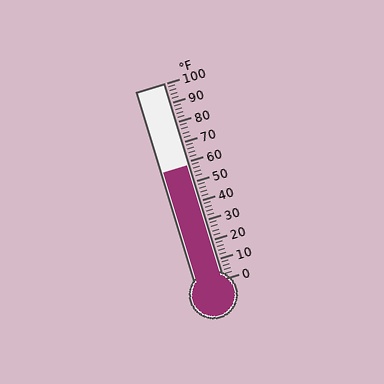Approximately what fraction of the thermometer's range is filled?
The thermometer is filled to approximately 60% of its range.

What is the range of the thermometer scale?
The thermometer scale ranges from 0°F to 100°F.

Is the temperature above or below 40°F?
The temperature is above 40°F.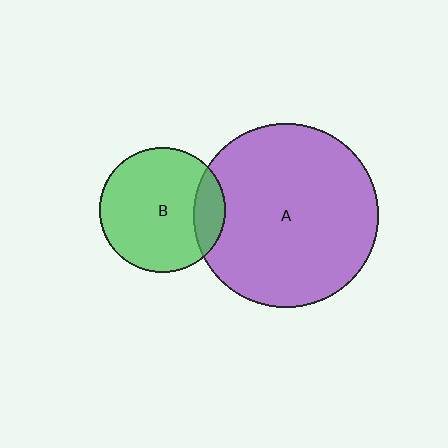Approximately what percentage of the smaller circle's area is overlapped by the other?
Approximately 15%.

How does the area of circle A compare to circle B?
Approximately 2.2 times.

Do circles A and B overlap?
Yes.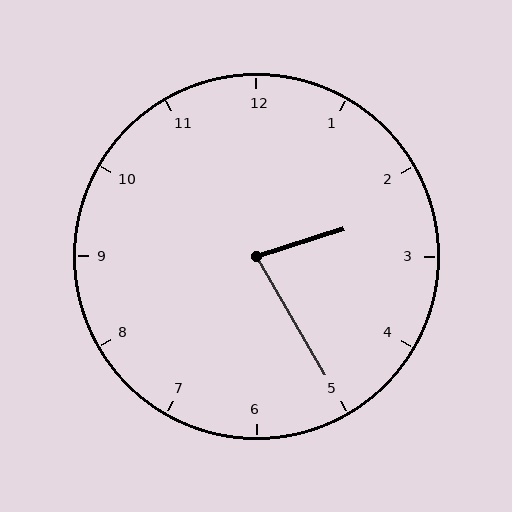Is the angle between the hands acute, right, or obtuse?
It is acute.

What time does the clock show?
2:25.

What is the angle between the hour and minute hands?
Approximately 78 degrees.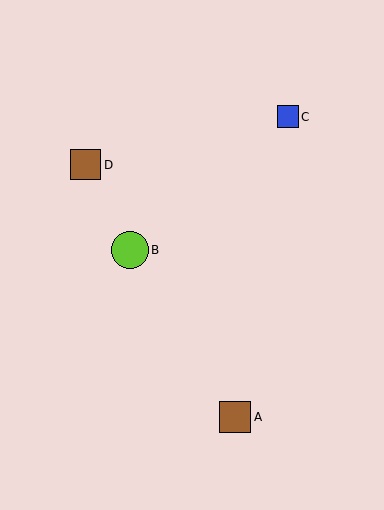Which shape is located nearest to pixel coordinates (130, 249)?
The lime circle (labeled B) at (130, 250) is nearest to that location.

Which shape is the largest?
The lime circle (labeled B) is the largest.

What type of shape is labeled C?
Shape C is a blue square.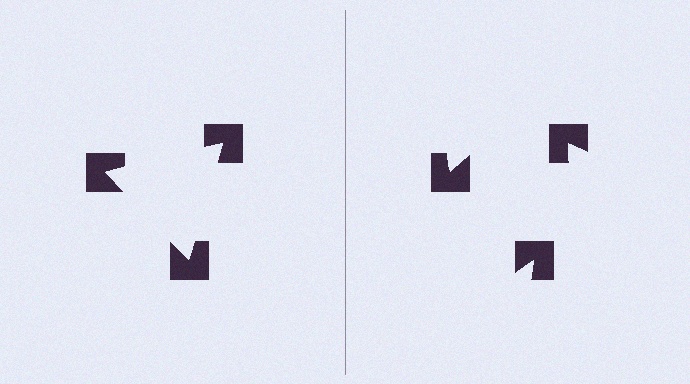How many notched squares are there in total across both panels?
6 — 3 on each side.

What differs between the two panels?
The notched squares are positioned identically on both sides; only the wedge orientations differ. On the left they align to a triangle; on the right they are misaligned.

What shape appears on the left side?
An illusory triangle.